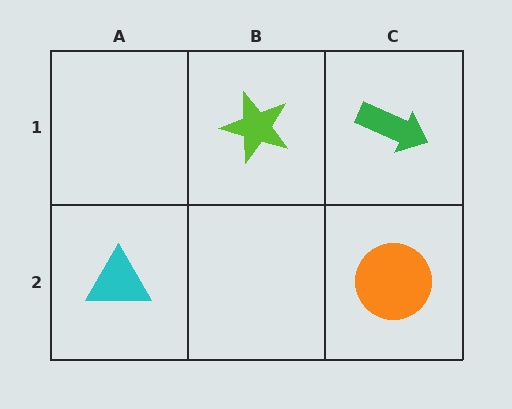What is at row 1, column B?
A lime star.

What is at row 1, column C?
A green arrow.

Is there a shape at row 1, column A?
No, that cell is empty.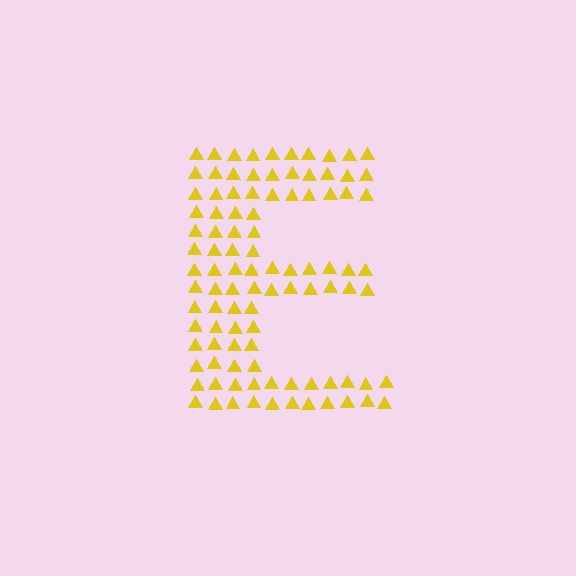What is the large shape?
The large shape is the letter E.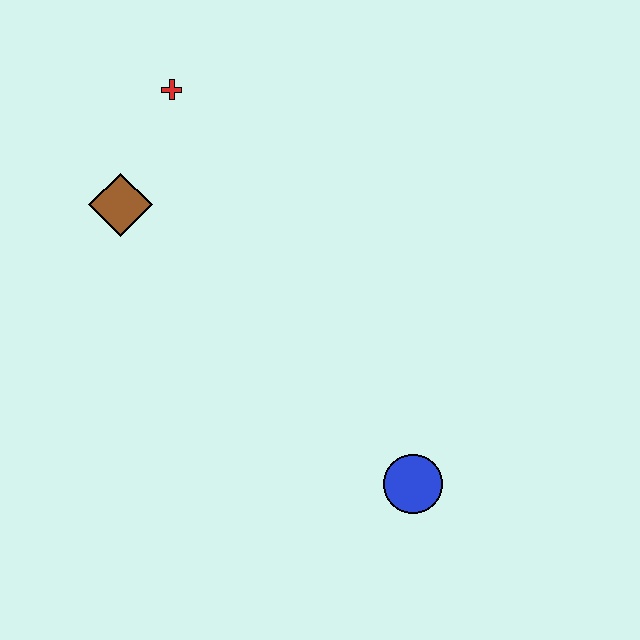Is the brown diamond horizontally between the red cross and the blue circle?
No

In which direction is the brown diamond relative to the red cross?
The brown diamond is below the red cross.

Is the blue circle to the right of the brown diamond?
Yes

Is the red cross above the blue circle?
Yes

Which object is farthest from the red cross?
The blue circle is farthest from the red cross.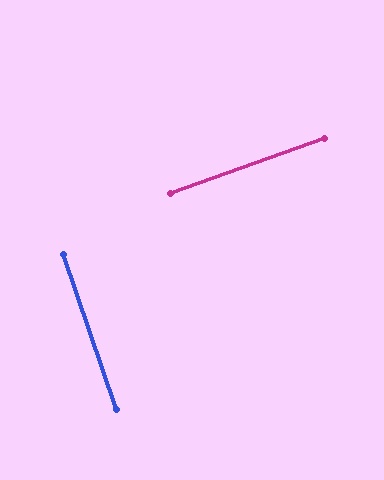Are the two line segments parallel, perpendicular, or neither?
Perpendicular — they meet at approximately 89°.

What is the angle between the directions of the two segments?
Approximately 89 degrees.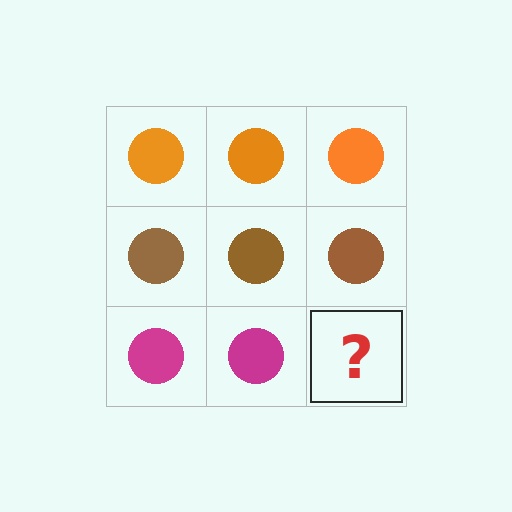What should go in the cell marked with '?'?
The missing cell should contain a magenta circle.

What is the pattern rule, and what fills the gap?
The rule is that each row has a consistent color. The gap should be filled with a magenta circle.